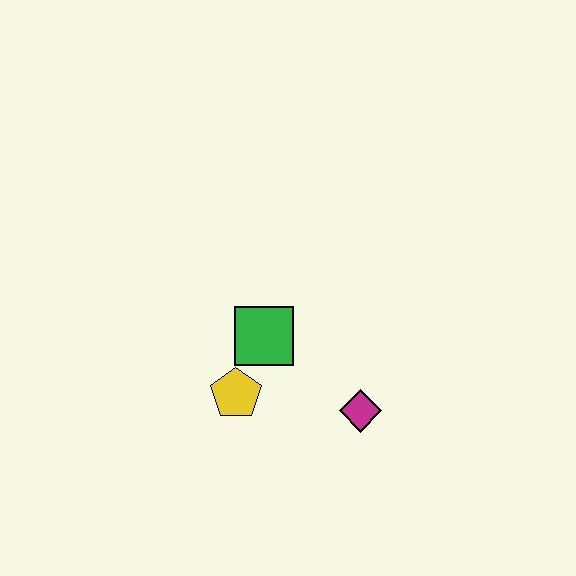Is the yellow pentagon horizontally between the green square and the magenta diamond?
No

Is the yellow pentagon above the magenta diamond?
Yes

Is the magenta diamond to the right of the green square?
Yes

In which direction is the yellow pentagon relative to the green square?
The yellow pentagon is below the green square.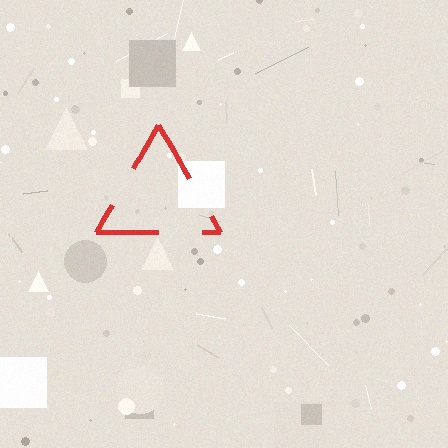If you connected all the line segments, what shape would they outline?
They would outline a triangle.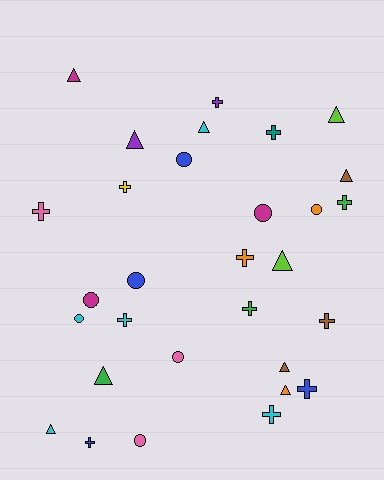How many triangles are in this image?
There are 10 triangles.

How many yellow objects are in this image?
There is 1 yellow object.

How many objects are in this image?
There are 30 objects.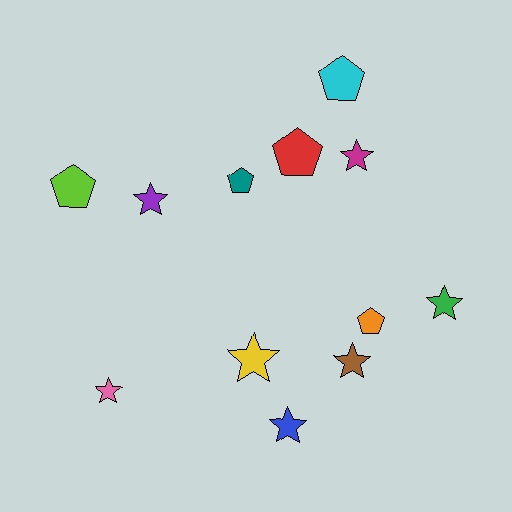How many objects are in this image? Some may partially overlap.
There are 12 objects.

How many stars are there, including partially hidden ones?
There are 7 stars.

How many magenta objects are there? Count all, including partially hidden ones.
There is 1 magenta object.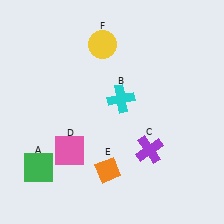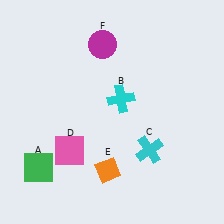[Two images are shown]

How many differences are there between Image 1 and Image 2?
There are 2 differences between the two images.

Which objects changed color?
C changed from purple to cyan. F changed from yellow to magenta.